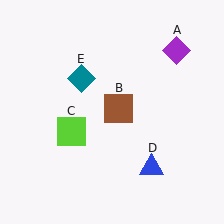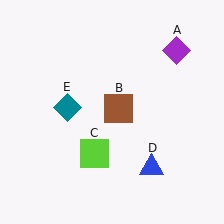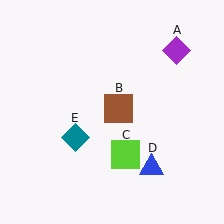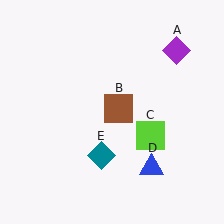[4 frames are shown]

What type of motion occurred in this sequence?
The lime square (object C), teal diamond (object E) rotated counterclockwise around the center of the scene.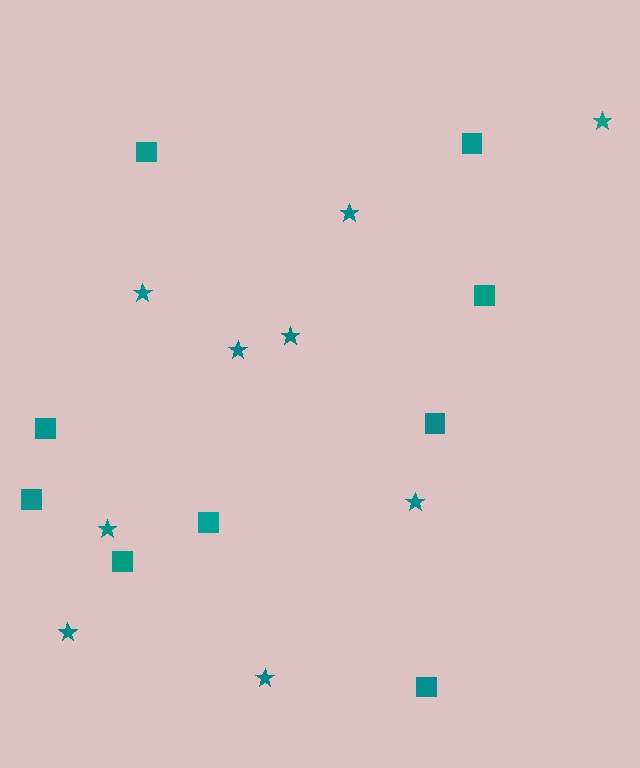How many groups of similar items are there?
There are 2 groups: one group of squares (9) and one group of stars (9).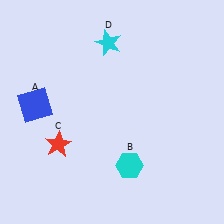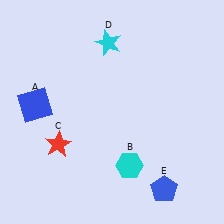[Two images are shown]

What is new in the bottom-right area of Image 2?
A blue pentagon (E) was added in the bottom-right area of Image 2.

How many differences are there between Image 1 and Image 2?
There is 1 difference between the two images.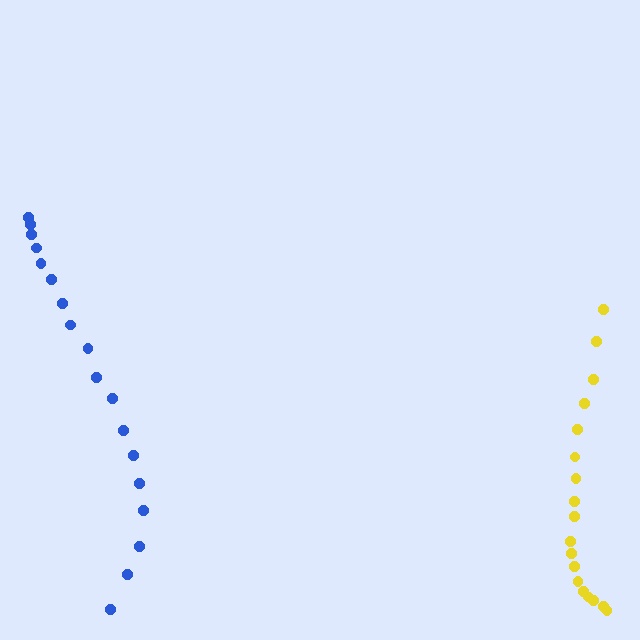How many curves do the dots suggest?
There are 2 distinct paths.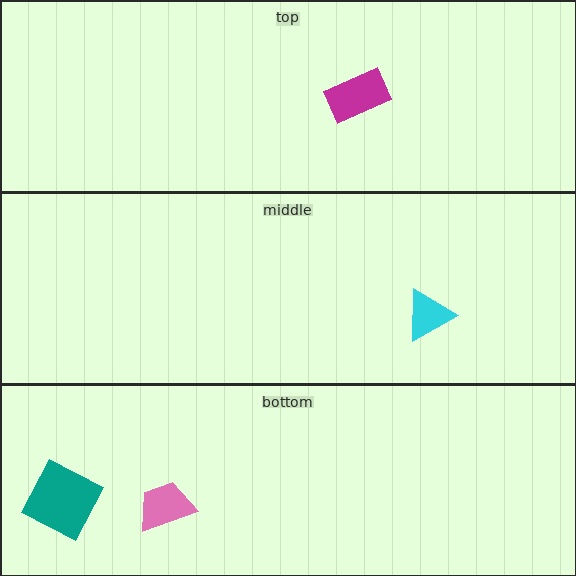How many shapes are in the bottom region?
2.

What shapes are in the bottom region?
The teal square, the pink trapezoid.